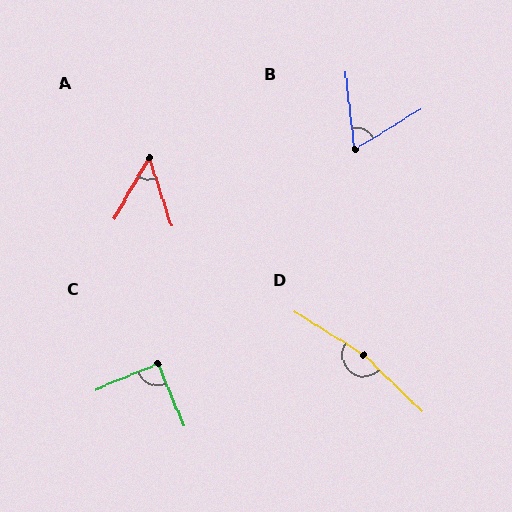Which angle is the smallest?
A, at approximately 48 degrees.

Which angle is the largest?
D, at approximately 168 degrees.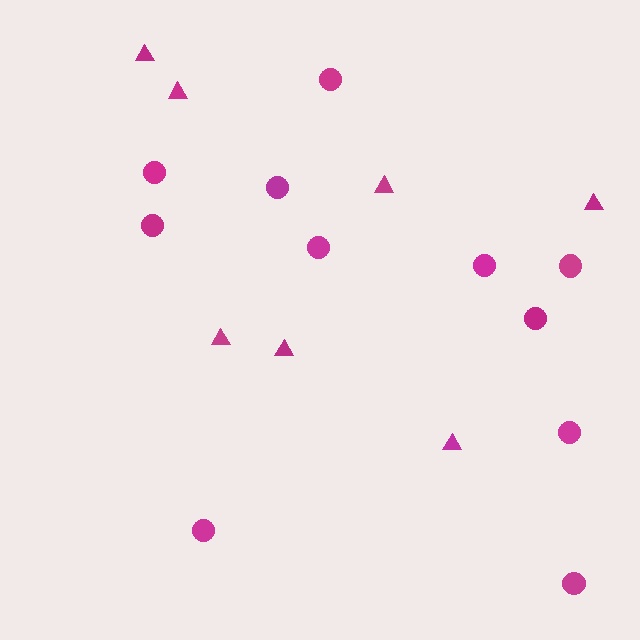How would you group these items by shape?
There are 2 groups: one group of triangles (7) and one group of circles (11).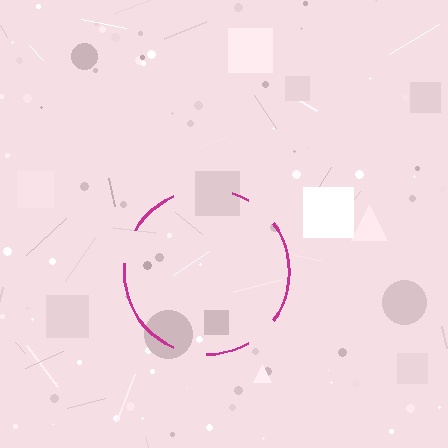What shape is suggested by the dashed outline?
The dashed outline suggests a circle.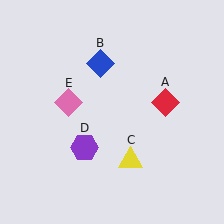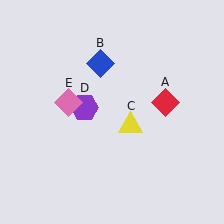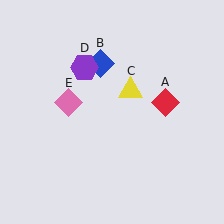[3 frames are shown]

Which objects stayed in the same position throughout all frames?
Red diamond (object A) and blue diamond (object B) and pink diamond (object E) remained stationary.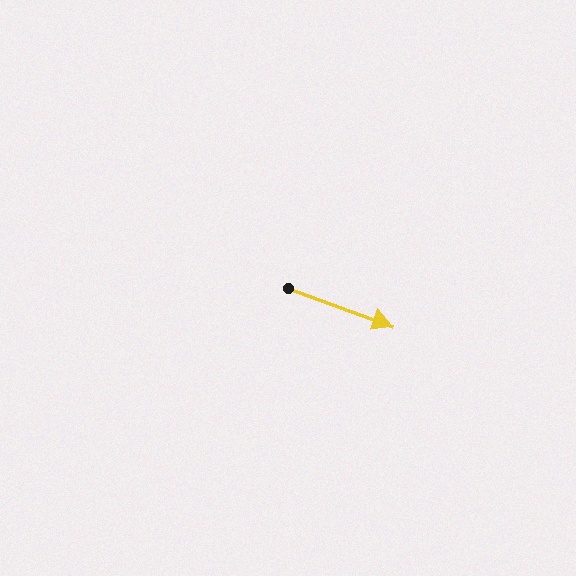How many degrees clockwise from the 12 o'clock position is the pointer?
Approximately 110 degrees.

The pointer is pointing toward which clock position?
Roughly 4 o'clock.